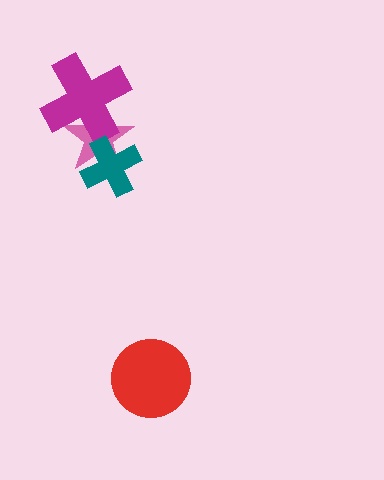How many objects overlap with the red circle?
0 objects overlap with the red circle.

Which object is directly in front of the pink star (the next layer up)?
The magenta cross is directly in front of the pink star.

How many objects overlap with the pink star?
2 objects overlap with the pink star.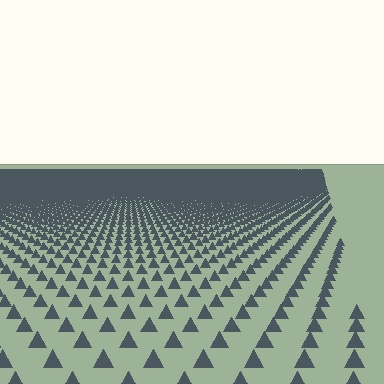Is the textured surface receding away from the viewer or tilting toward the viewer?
The surface is receding away from the viewer. Texture elements get smaller and denser toward the top.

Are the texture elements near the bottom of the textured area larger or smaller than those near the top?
Larger. Near the bottom, elements are closer to the viewer and appear at a bigger on-screen size.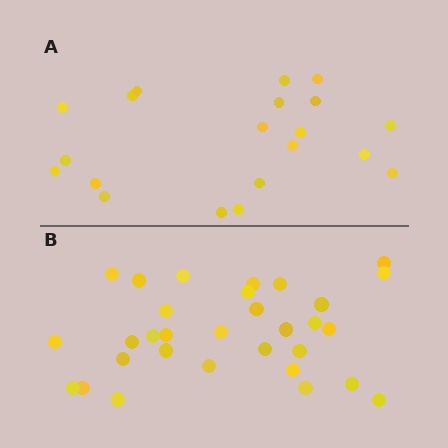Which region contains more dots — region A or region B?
Region B (the bottom region) has more dots.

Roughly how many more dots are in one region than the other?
Region B has roughly 12 or so more dots than region A.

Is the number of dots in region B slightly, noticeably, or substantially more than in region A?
Region B has substantially more. The ratio is roughly 1.6 to 1.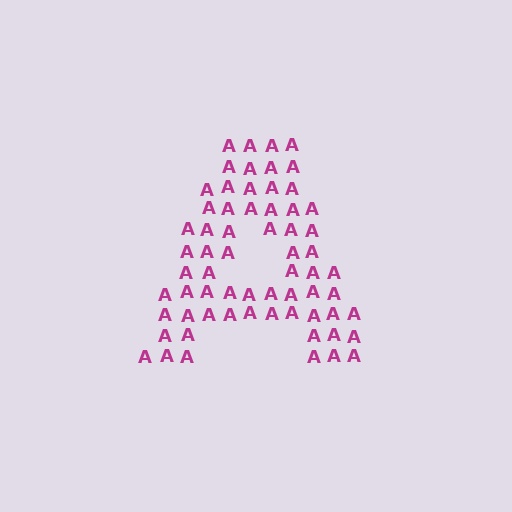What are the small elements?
The small elements are letter A's.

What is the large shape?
The large shape is the letter A.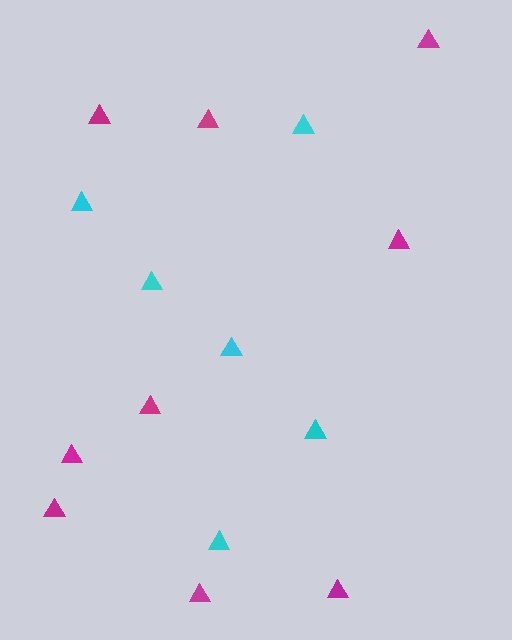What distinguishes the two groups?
There are 2 groups: one group of cyan triangles (6) and one group of magenta triangles (9).